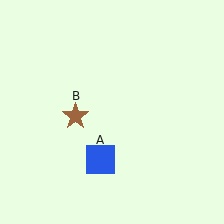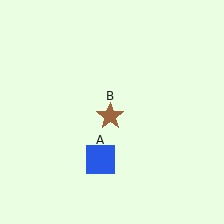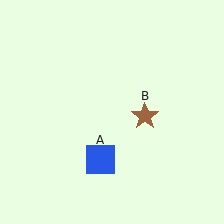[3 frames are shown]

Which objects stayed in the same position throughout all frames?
Blue square (object A) remained stationary.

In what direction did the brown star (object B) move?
The brown star (object B) moved right.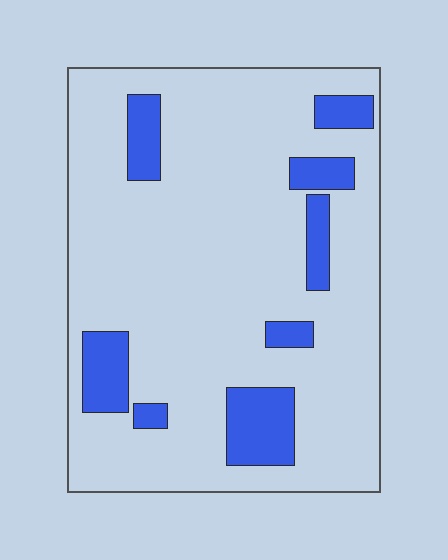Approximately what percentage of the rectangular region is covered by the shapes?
Approximately 15%.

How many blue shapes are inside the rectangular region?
8.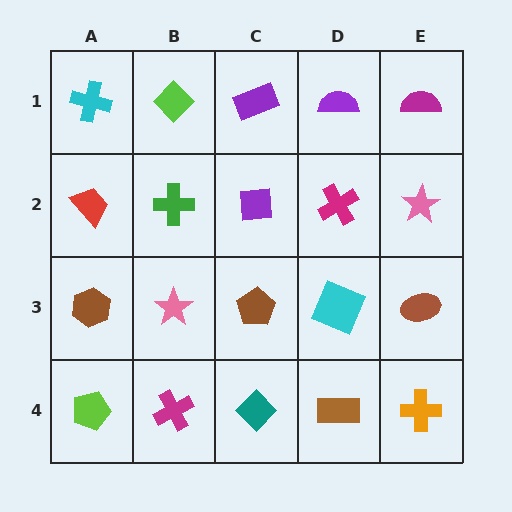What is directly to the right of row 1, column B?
A purple rectangle.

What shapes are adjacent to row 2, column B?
A lime diamond (row 1, column B), a pink star (row 3, column B), a red trapezoid (row 2, column A), a purple square (row 2, column C).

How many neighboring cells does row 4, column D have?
3.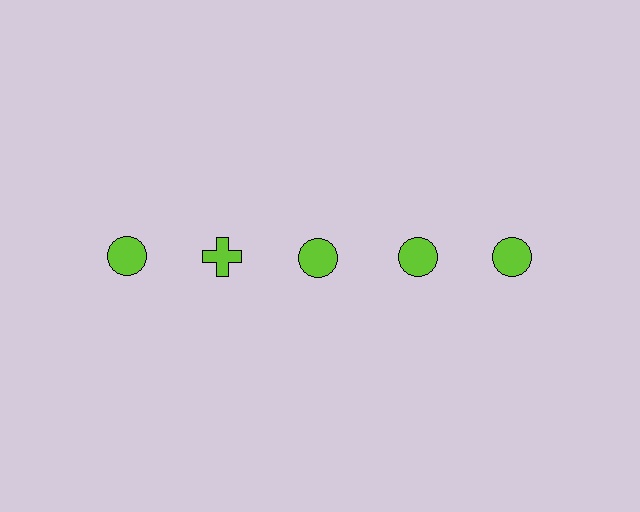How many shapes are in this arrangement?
There are 5 shapes arranged in a grid pattern.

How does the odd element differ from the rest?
It has a different shape: cross instead of circle.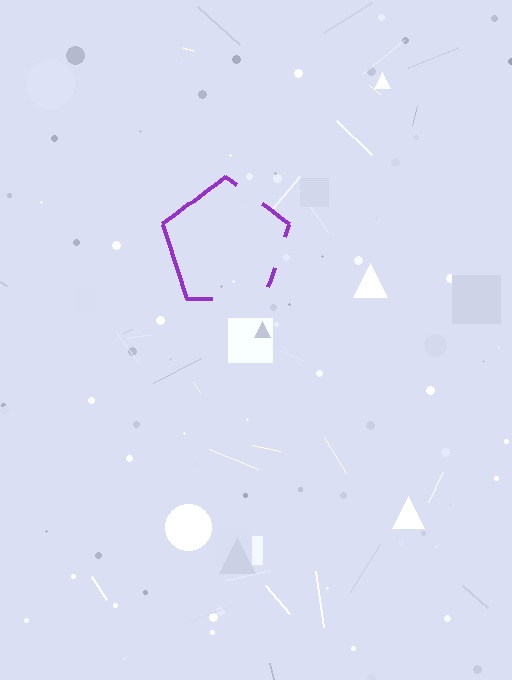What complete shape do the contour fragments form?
The contour fragments form a pentagon.